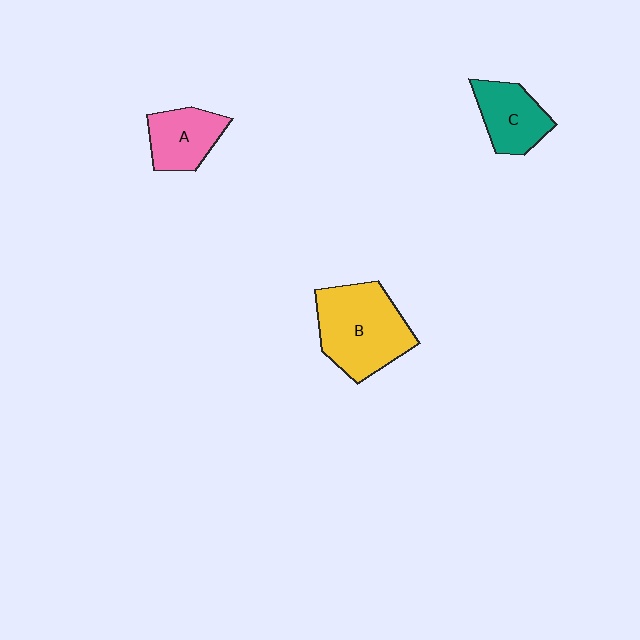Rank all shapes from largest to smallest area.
From largest to smallest: B (yellow), C (teal), A (pink).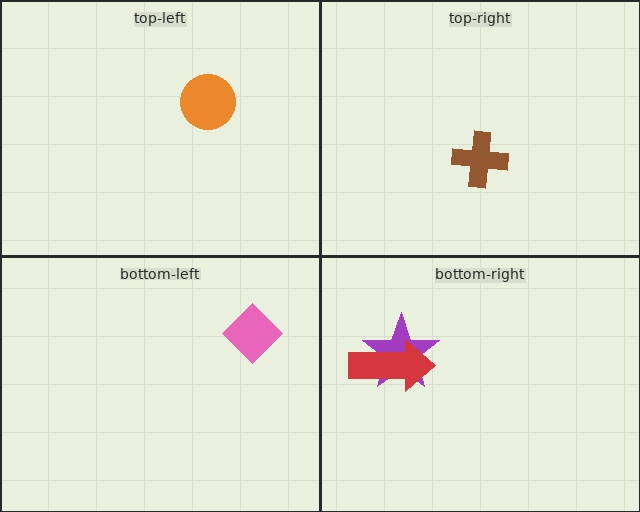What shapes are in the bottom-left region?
The pink diamond.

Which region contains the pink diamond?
The bottom-left region.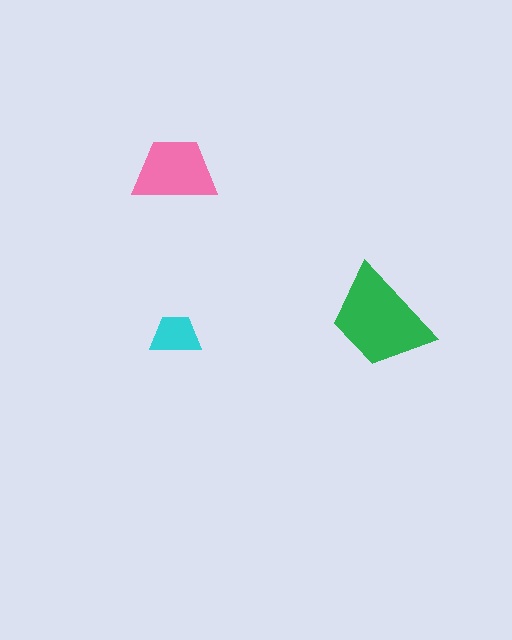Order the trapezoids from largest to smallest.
the green one, the pink one, the cyan one.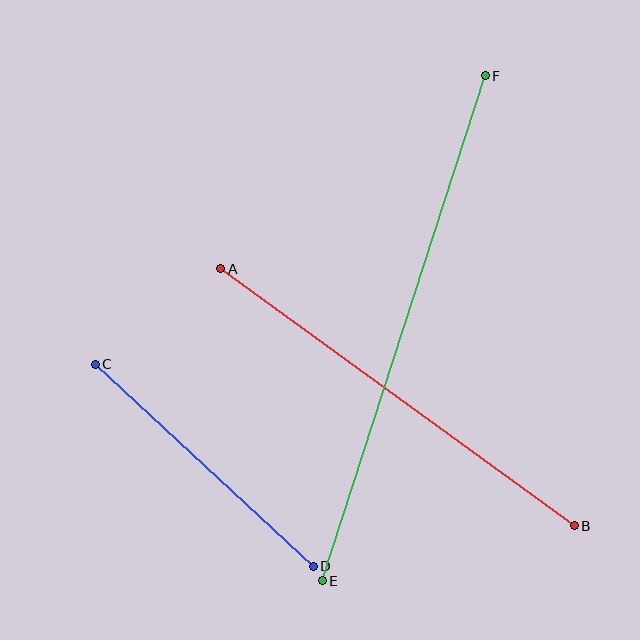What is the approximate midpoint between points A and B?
The midpoint is at approximately (397, 397) pixels.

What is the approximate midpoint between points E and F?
The midpoint is at approximately (404, 328) pixels.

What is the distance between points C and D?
The distance is approximately 297 pixels.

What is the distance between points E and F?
The distance is approximately 531 pixels.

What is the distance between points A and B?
The distance is approximately 437 pixels.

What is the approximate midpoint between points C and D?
The midpoint is at approximately (204, 465) pixels.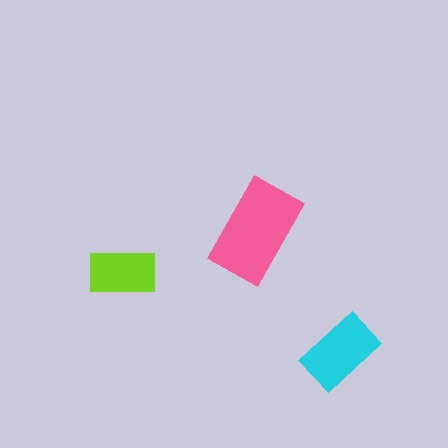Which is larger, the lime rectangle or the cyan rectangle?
The cyan one.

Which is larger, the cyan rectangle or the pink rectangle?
The pink one.